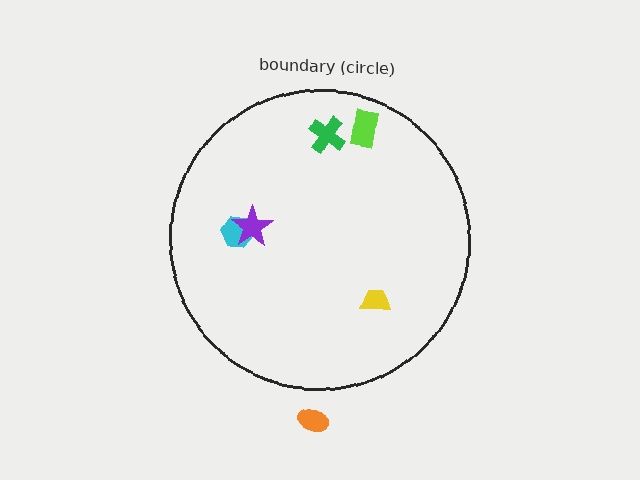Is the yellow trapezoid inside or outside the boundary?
Inside.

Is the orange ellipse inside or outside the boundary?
Outside.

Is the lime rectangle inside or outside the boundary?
Inside.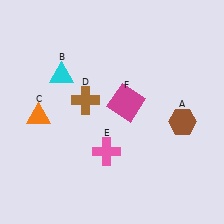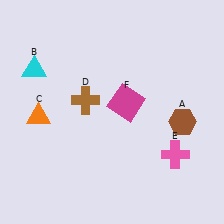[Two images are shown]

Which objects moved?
The objects that moved are: the cyan triangle (B), the pink cross (E).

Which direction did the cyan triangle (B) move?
The cyan triangle (B) moved left.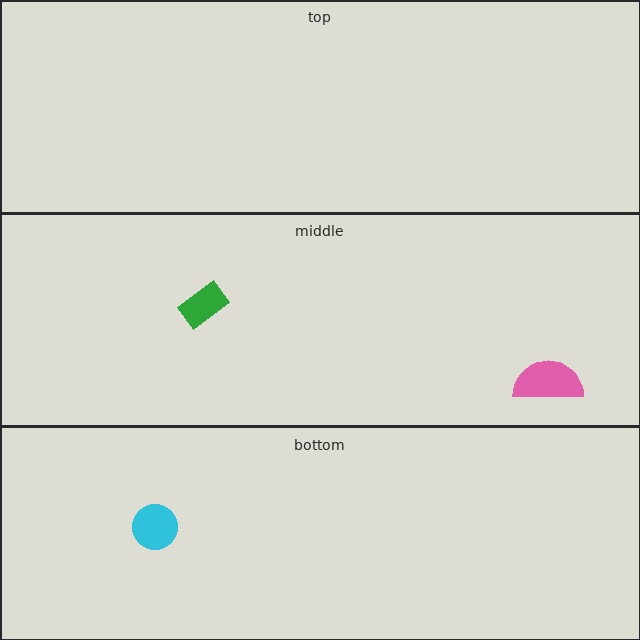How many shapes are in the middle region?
2.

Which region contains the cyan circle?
The bottom region.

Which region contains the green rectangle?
The middle region.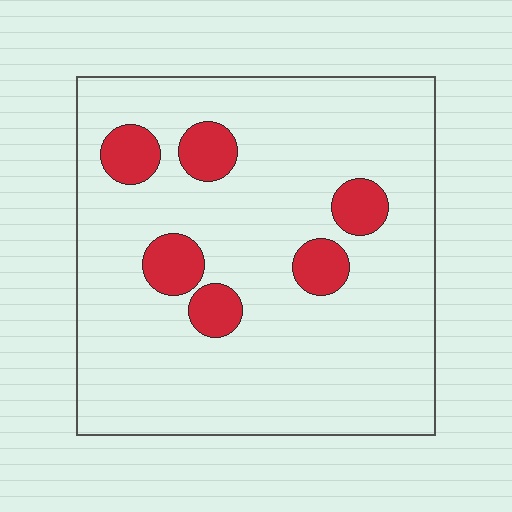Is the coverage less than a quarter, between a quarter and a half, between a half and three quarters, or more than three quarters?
Less than a quarter.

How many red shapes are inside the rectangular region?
6.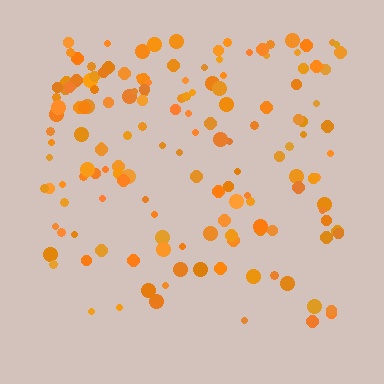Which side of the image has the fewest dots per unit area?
The bottom.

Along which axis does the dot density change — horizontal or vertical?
Vertical.